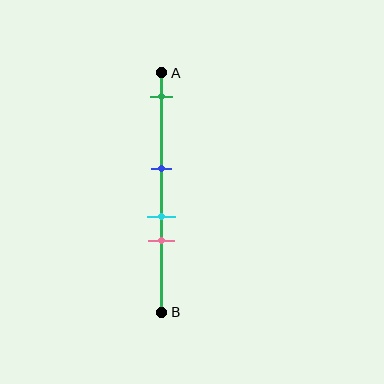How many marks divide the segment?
There are 4 marks dividing the segment.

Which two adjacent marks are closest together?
The cyan and pink marks are the closest adjacent pair.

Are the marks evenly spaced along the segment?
No, the marks are not evenly spaced.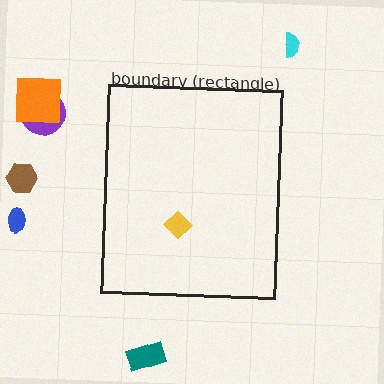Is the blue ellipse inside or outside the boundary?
Outside.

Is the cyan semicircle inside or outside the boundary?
Outside.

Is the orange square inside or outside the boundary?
Outside.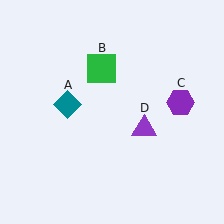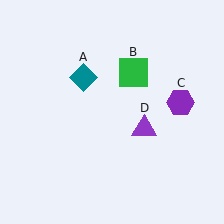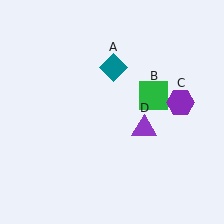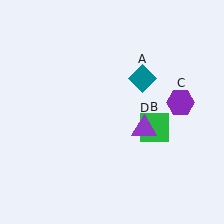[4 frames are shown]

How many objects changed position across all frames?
2 objects changed position: teal diamond (object A), green square (object B).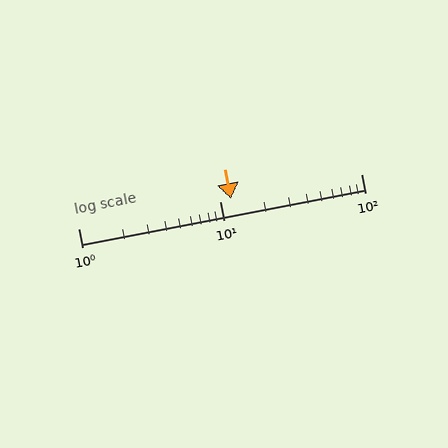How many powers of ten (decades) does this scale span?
The scale spans 2 decades, from 1 to 100.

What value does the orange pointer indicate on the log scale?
The pointer indicates approximately 12.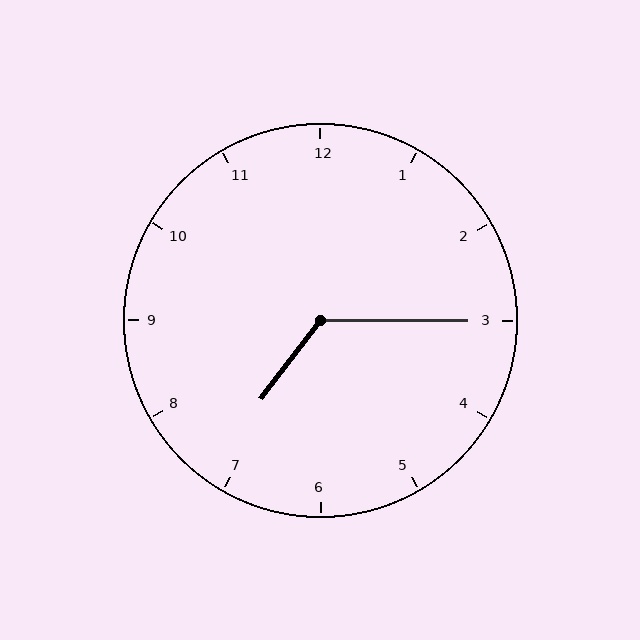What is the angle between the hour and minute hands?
Approximately 128 degrees.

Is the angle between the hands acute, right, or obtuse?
It is obtuse.